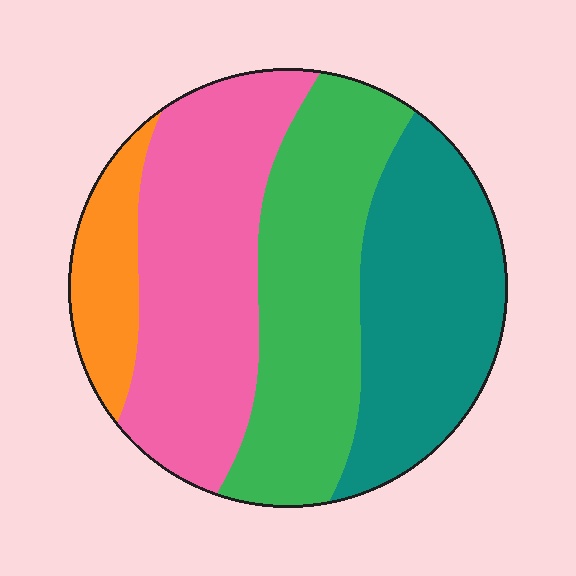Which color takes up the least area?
Orange, at roughly 10%.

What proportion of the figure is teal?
Teal takes up about one quarter (1/4) of the figure.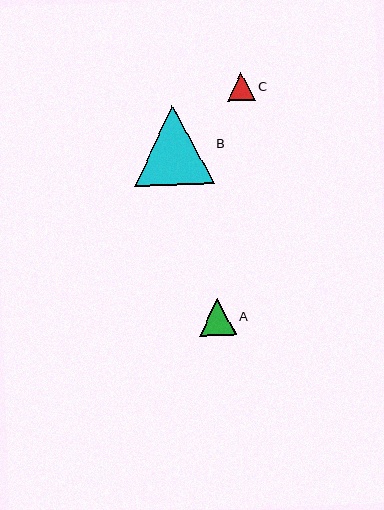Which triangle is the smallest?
Triangle C is the smallest with a size of approximately 28 pixels.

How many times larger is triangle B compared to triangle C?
Triangle B is approximately 2.9 times the size of triangle C.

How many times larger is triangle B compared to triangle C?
Triangle B is approximately 2.9 times the size of triangle C.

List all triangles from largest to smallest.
From largest to smallest: B, A, C.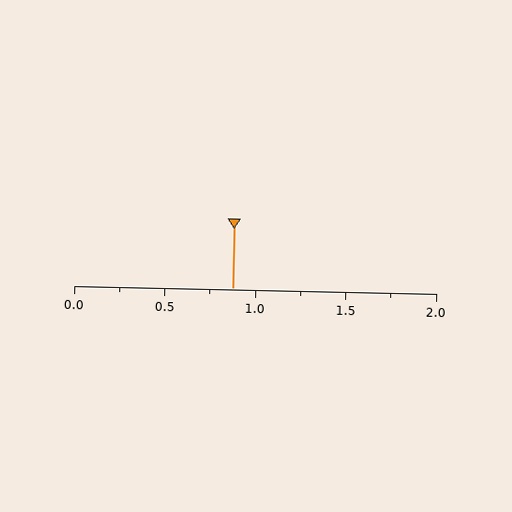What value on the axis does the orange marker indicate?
The marker indicates approximately 0.88.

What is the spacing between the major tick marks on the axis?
The major ticks are spaced 0.5 apart.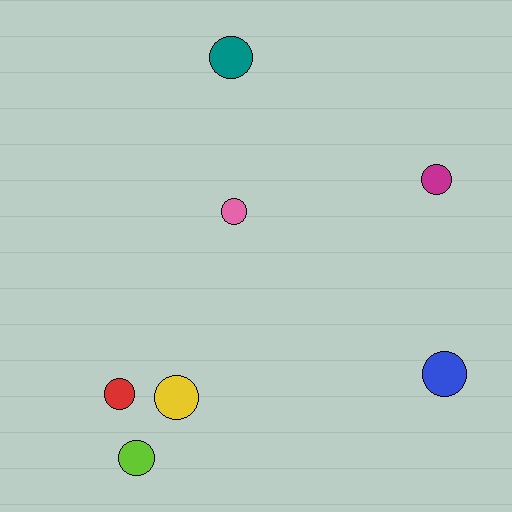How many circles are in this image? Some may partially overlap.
There are 7 circles.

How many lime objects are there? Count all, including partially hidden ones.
There is 1 lime object.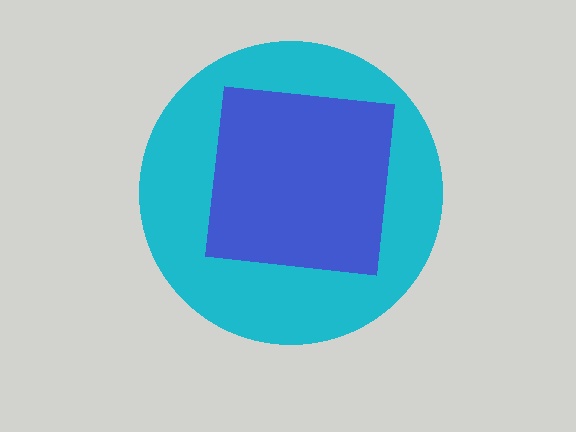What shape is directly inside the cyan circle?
The blue square.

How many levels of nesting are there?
2.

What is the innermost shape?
The blue square.